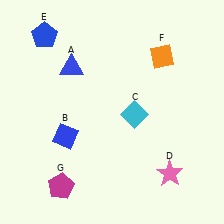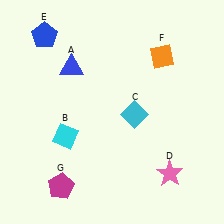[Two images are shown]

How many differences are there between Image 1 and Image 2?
There is 1 difference between the two images.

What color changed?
The diamond (B) changed from blue in Image 1 to cyan in Image 2.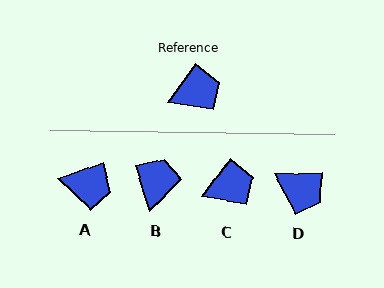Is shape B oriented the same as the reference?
No, it is off by about 54 degrees.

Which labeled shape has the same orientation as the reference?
C.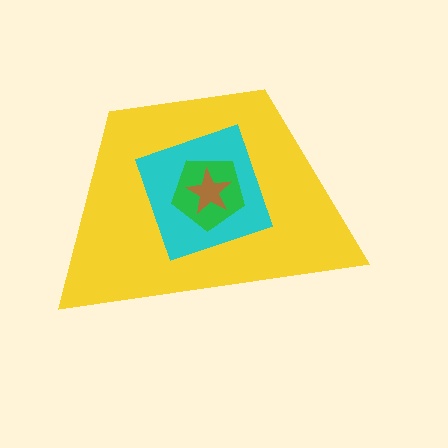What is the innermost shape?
The brown star.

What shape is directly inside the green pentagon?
The brown star.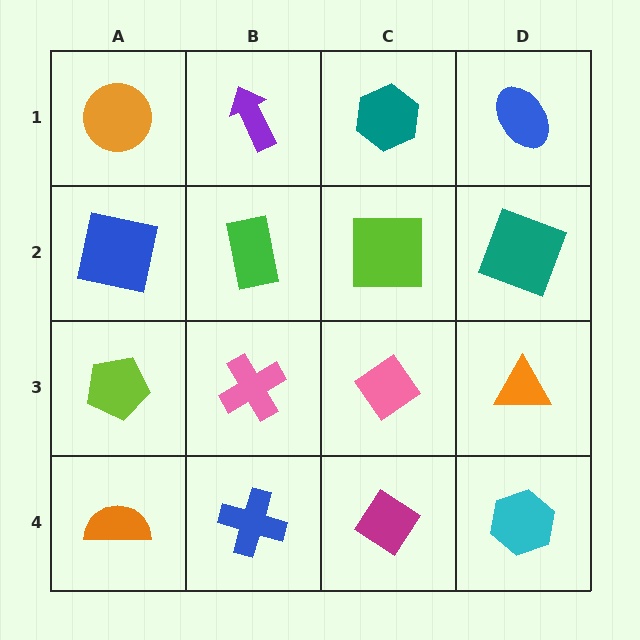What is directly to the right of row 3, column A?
A pink cross.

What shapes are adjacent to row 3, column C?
A lime square (row 2, column C), a magenta diamond (row 4, column C), a pink cross (row 3, column B), an orange triangle (row 3, column D).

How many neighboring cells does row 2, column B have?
4.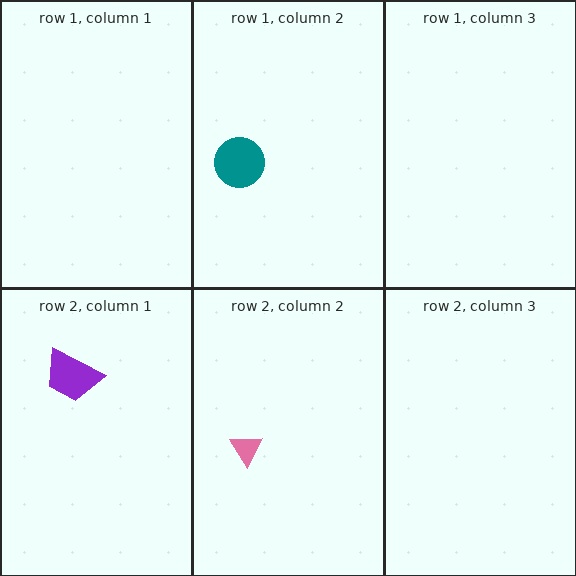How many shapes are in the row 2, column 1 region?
1.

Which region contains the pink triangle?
The row 2, column 2 region.